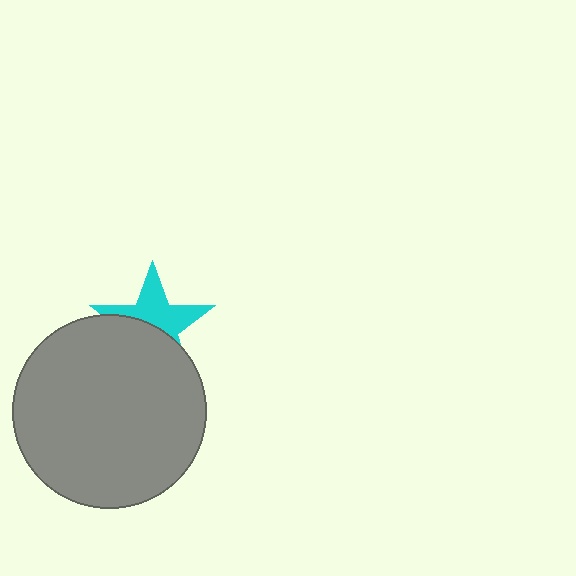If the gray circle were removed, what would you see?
You would see the complete cyan star.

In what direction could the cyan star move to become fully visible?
The cyan star could move up. That would shift it out from behind the gray circle entirely.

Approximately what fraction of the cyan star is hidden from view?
Roughly 50% of the cyan star is hidden behind the gray circle.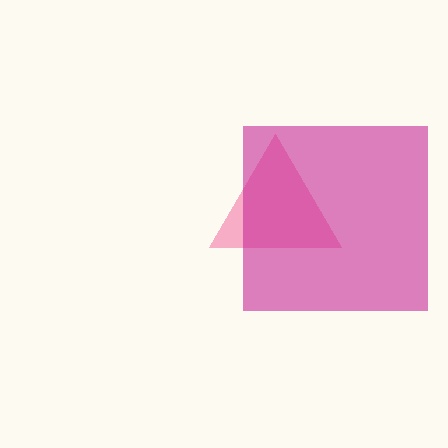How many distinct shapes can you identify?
There are 2 distinct shapes: a pink triangle, a magenta square.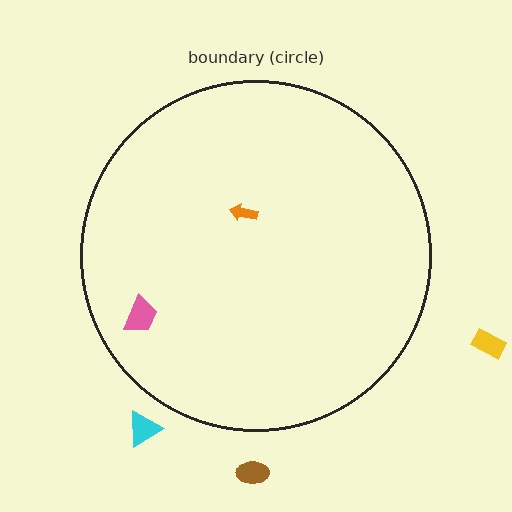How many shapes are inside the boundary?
2 inside, 3 outside.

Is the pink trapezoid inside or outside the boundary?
Inside.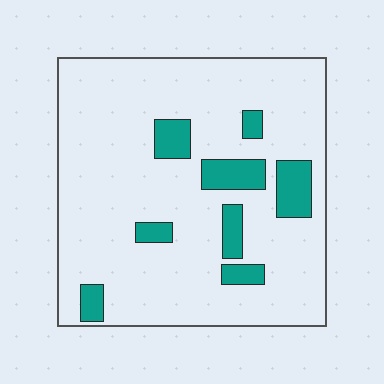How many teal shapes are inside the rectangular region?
8.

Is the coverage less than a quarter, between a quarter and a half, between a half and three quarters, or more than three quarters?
Less than a quarter.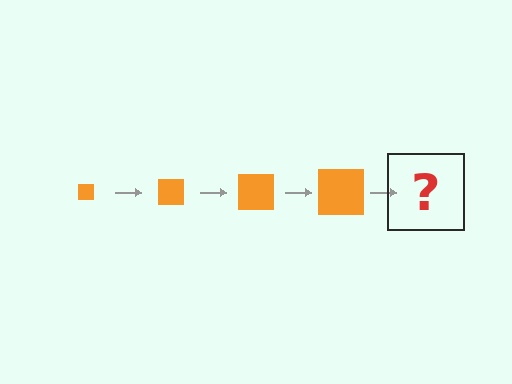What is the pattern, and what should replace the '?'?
The pattern is that the square gets progressively larger each step. The '?' should be an orange square, larger than the previous one.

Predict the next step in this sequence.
The next step is an orange square, larger than the previous one.